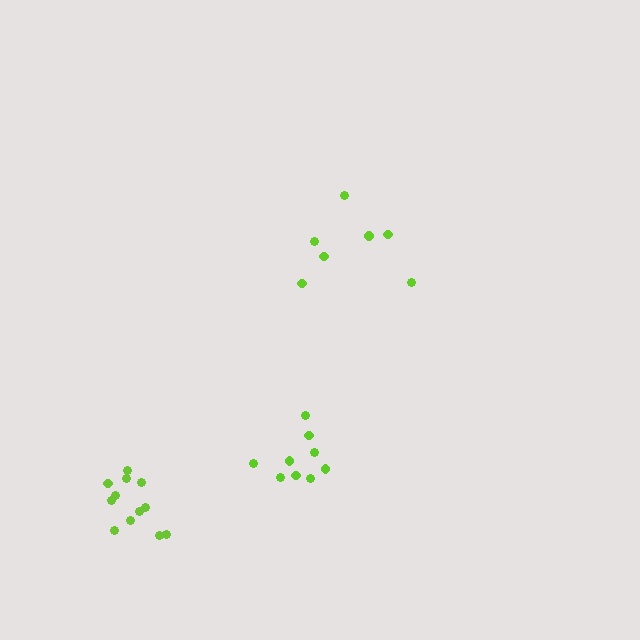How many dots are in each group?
Group 1: 12 dots, Group 2: 7 dots, Group 3: 9 dots (28 total).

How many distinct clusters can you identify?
There are 3 distinct clusters.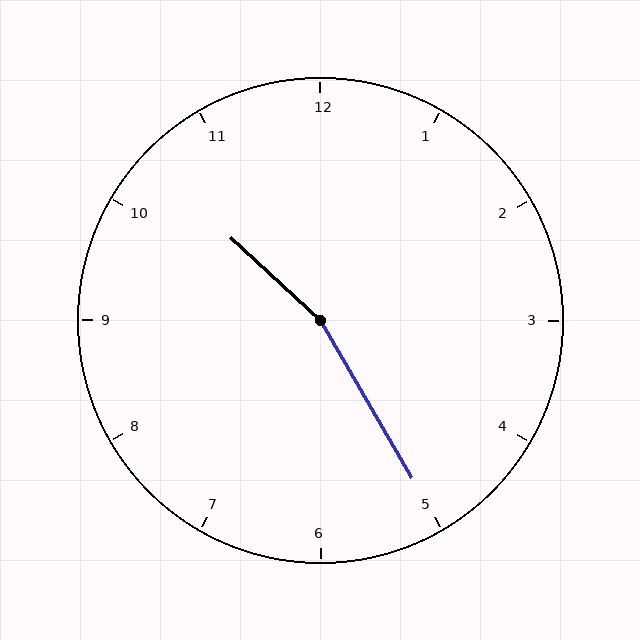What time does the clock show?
10:25.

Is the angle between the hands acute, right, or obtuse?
It is obtuse.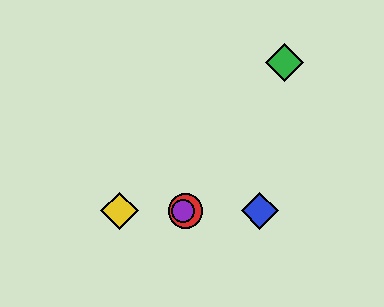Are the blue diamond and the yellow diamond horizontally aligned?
Yes, both are at y≈211.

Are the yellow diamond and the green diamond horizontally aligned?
No, the yellow diamond is at y≈211 and the green diamond is at y≈63.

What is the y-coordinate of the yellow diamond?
The yellow diamond is at y≈211.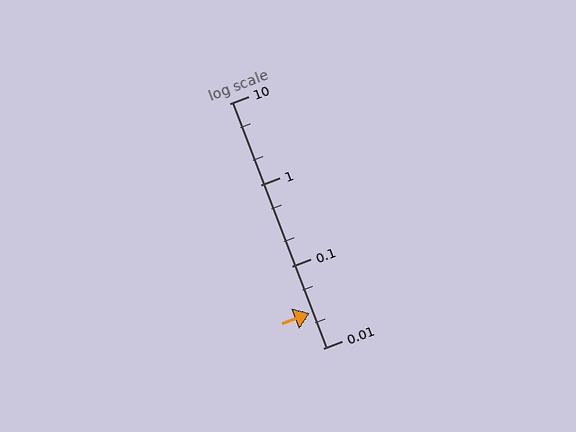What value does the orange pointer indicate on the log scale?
The pointer indicates approximately 0.027.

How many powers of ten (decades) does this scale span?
The scale spans 3 decades, from 0.01 to 10.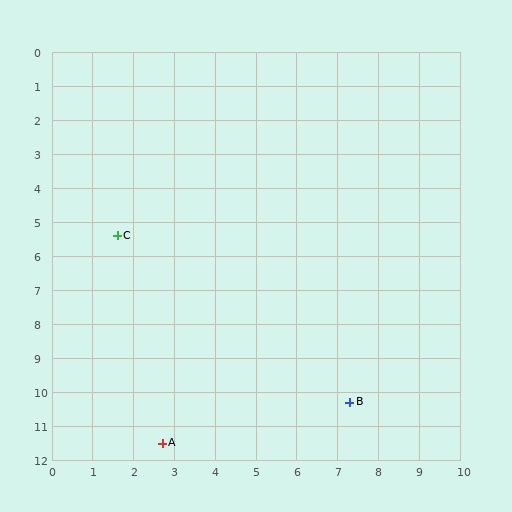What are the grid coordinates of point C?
Point C is at approximately (1.6, 5.4).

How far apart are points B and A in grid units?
Points B and A are about 4.8 grid units apart.